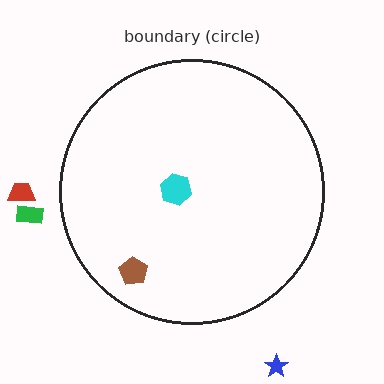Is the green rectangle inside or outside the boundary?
Outside.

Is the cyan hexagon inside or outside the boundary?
Inside.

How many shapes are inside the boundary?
2 inside, 3 outside.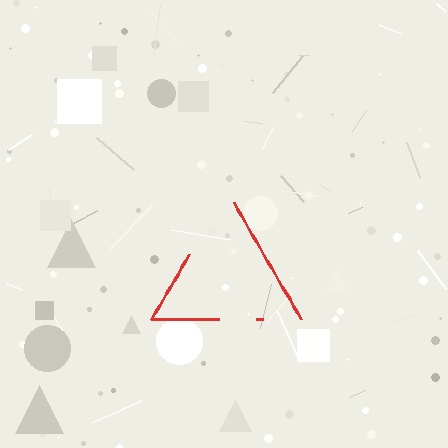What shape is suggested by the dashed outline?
The dashed outline suggests a triangle.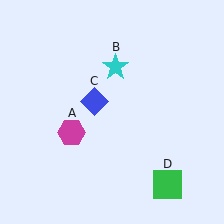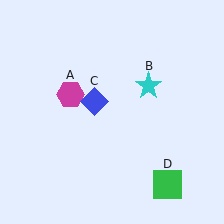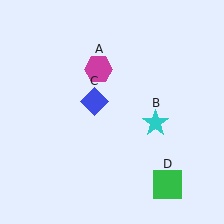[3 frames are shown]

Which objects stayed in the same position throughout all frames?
Blue diamond (object C) and green square (object D) remained stationary.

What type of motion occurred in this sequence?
The magenta hexagon (object A), cyan star (object B) rotated clockwise around the center of the scene.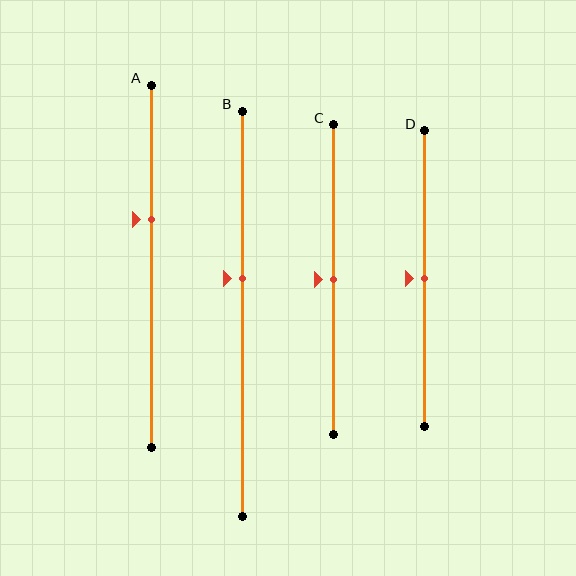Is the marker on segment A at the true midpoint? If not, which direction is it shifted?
No, the marker on segment A is shifted upward by about 13% of the segment length.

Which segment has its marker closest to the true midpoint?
Segment C has its marker closest to the true midpoint.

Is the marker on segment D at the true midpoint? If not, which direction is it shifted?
Yes, the marker on segment D is at the true midpoint.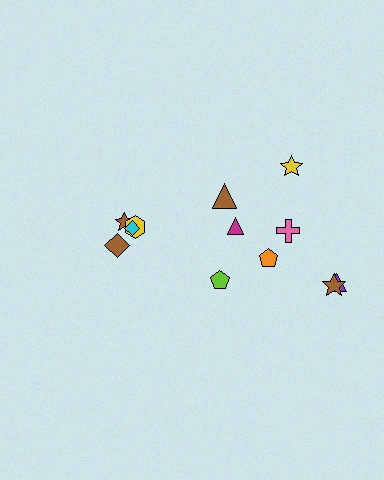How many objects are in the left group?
There are 4 objects.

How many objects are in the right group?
There are 8 objects.